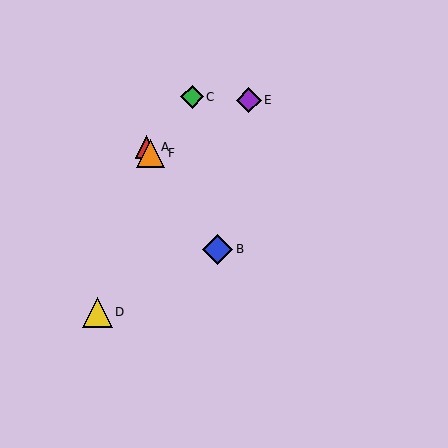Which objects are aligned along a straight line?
Objects A, B, F are aligned along a straight line.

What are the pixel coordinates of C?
Object C is at (192, 97).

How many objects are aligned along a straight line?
3 objects (A, B, F) are aligned along a straight line.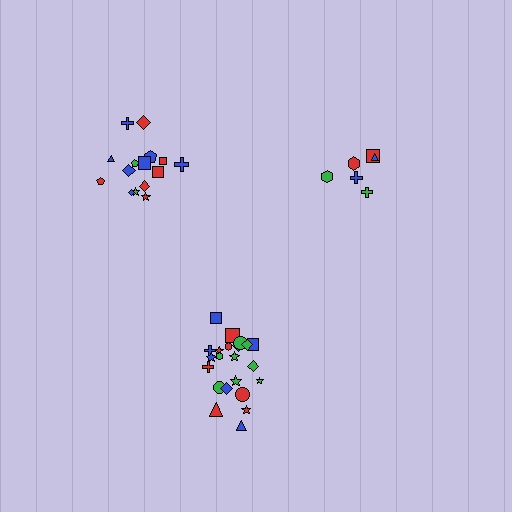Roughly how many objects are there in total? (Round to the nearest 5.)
Roughly 45 objects in total.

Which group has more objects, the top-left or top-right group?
The top-left group.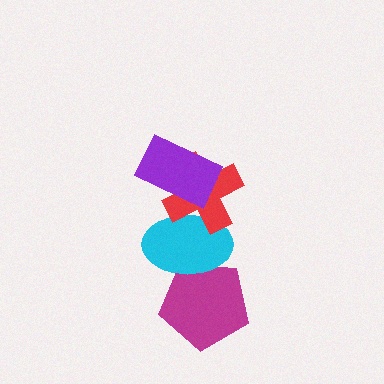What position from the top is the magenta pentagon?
The magenta pentagon is 4th from the top.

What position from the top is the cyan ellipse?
The cyan ellipse is 3rd from the top.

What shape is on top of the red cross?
The purple rectangle is on top of the red cross.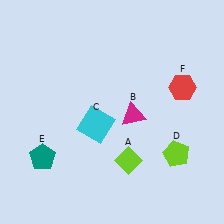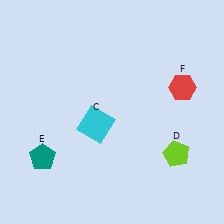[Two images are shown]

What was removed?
The magenta triangle (B), the lime diamond (A) were removed in Image 2.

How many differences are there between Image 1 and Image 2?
There are 2 differences between the two images.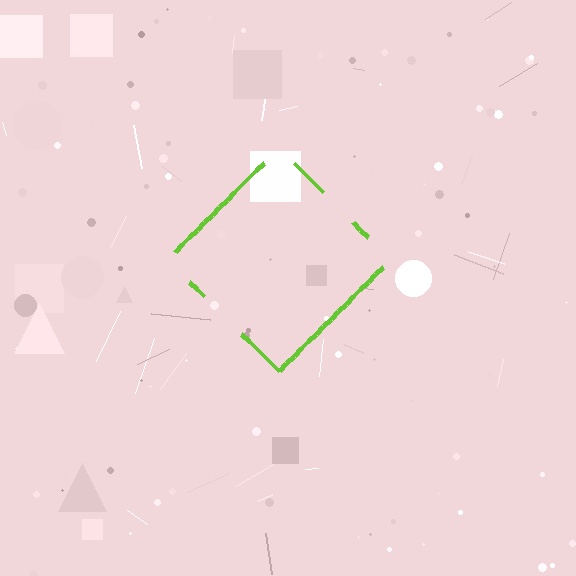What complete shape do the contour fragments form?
The contour fragments form a diamond.